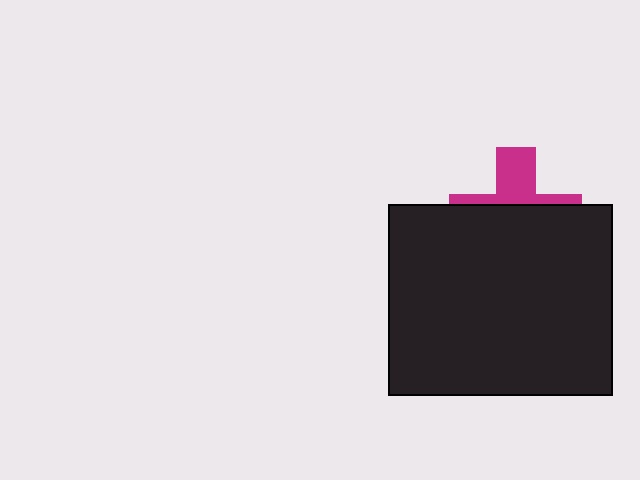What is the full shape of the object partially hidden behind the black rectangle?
The partially hidden object is a magenta cross.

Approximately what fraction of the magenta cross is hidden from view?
Roughly 65% of the magenta cross is hidden behind the black rectangle.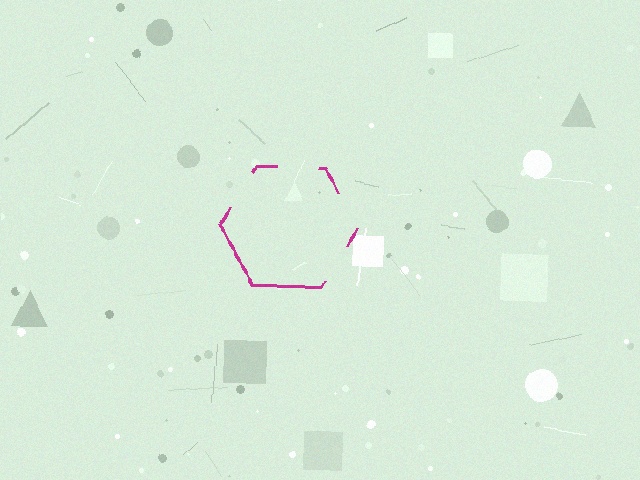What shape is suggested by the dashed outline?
The dashed outline suggests a hexagon.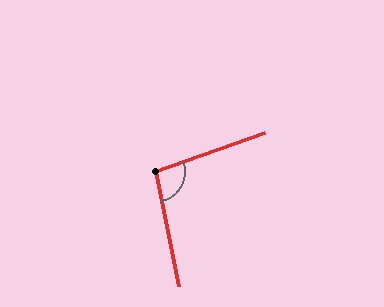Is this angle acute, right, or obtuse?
It is obtuse.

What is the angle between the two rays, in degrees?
Approximately 98 degrees.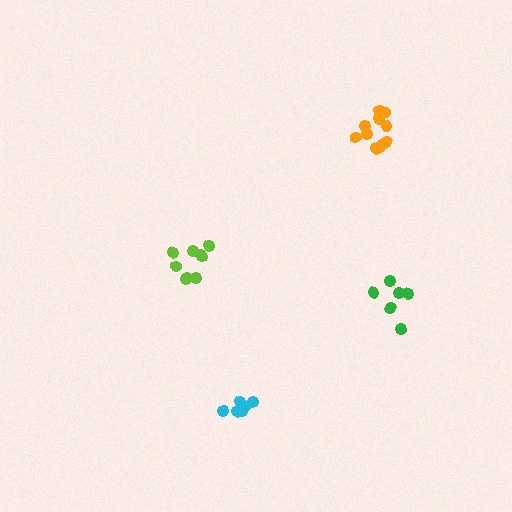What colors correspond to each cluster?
The clusters are colored: cyan, lime, orange, green.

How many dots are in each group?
Group 1: 6 dots, Group 2: 9 dots, Group 3: 11 dots, Group 4: 6 dots (32 total).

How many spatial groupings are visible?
There are 4 spatial groupings.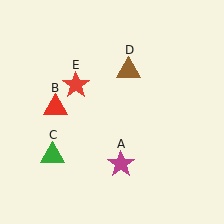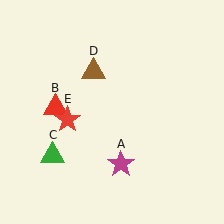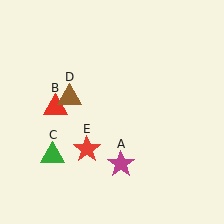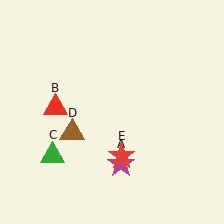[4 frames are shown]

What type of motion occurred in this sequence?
The brown triangle (object D), red star (object E) rotated counterclockwise around the center of the scene.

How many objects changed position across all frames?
2 objects changed position: brown triangle (object D), red star (object E).